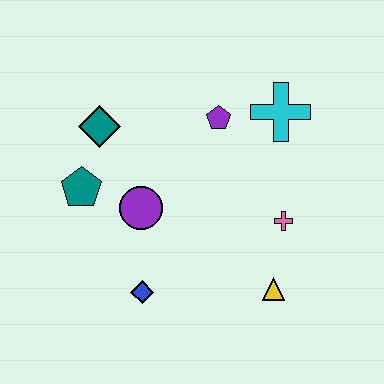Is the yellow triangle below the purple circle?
Yes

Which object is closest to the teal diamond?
The teal pentagon is closest to the teal diamond.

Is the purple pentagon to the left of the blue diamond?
No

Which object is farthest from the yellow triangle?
The teal diamond is farthest from the yellow triangle.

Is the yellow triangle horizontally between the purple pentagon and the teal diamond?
No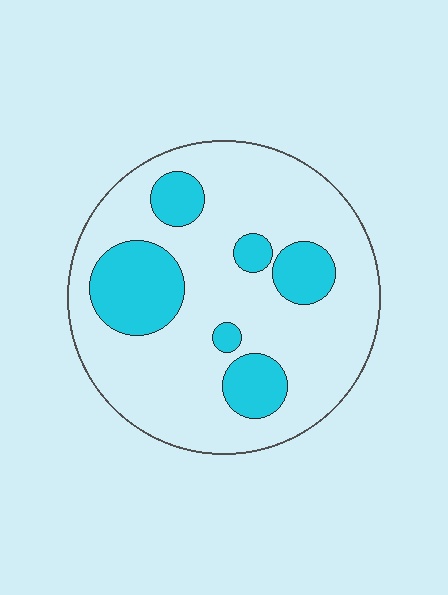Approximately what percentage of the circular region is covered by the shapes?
Approximately 25%.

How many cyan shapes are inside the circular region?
6.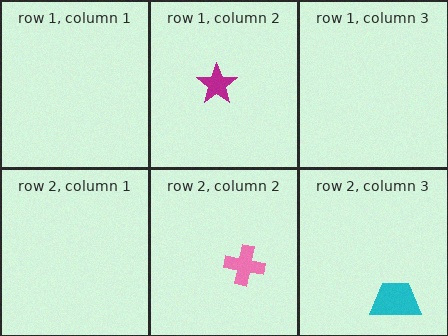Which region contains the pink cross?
The row 2, column 2 region.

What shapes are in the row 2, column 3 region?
The cyan trapezoid.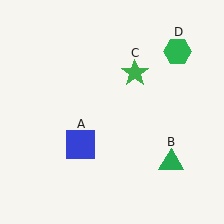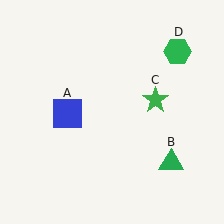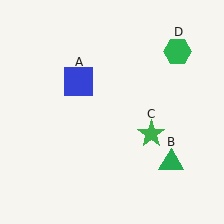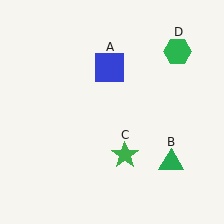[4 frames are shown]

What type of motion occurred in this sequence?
The blue square (object A), green star (object C) rotated clockwise around the center of the scene.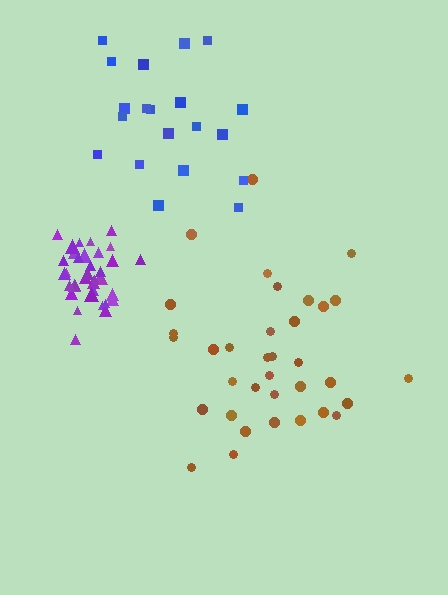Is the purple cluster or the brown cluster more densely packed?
Purple.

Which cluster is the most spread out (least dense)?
Blue.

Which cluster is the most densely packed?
Purple.